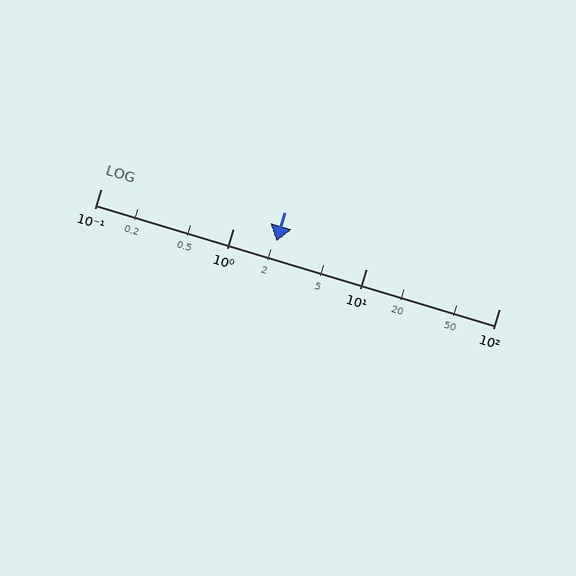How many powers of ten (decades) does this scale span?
The scale spans 3 decades, from 0.1 to 100.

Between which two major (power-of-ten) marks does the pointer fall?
The pointer is between 1 and 10.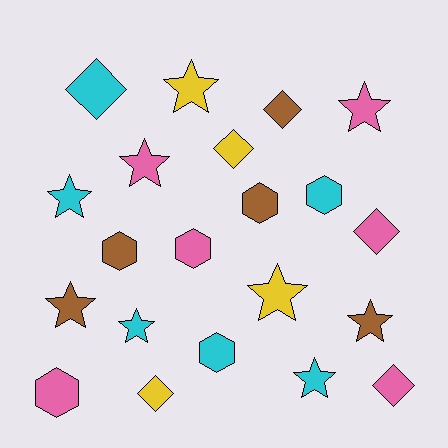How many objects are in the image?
There are 21 objects.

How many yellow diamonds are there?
There are 2 yellow diamonds.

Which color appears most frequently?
Cyan, with 6 objects.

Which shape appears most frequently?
Star, with 9 objects.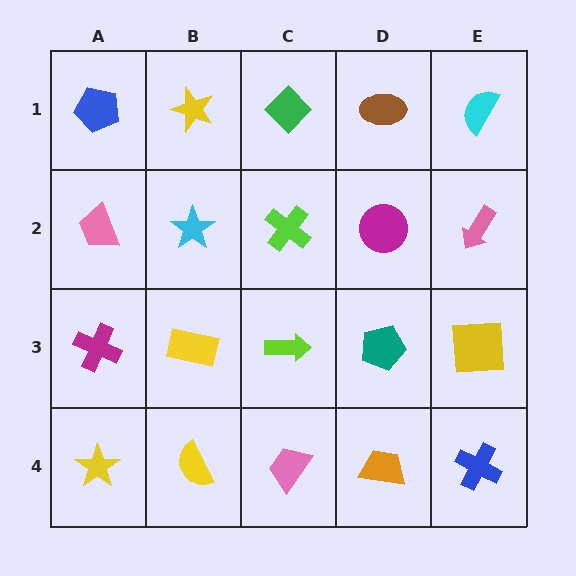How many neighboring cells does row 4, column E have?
2.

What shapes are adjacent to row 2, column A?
A blue pentagon (row 1, column A), a magenta cross (row 3, column A), a cyan star (row 2, column B).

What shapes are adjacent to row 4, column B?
A yellow rectangle (row 3, column B), a yellow star (row 4, column A), a pink trapezoid (row 4, column C).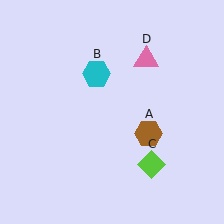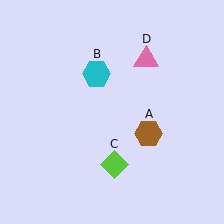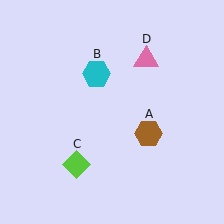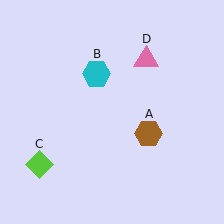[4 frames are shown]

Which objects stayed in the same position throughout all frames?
Brown hexagon (object A) and cyan hexagon (object B) and pink triangle (object D) remained stationary.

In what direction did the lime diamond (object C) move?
The lime diamond (object C) moved left.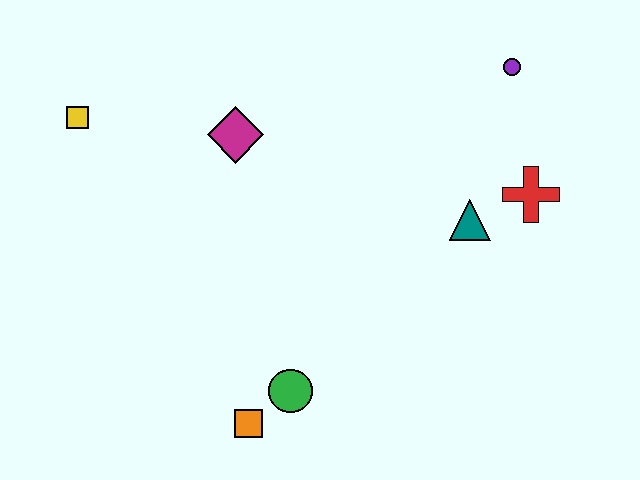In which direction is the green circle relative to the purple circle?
The green circle is below the purple circle.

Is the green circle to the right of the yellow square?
Yes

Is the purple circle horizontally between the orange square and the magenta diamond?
No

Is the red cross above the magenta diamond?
No